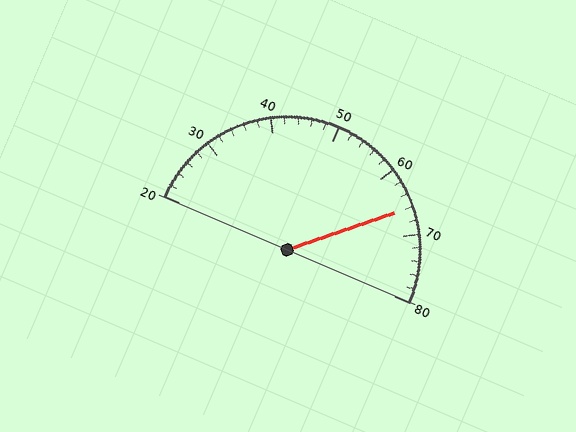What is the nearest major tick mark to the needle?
The nearest major tick mark is 70.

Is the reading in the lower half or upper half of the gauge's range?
The reading is in the upper half of the range (20 to 80).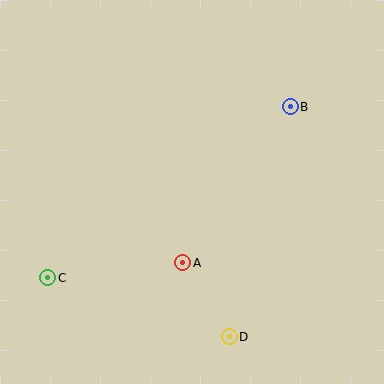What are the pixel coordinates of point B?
Point B is at (290, 107).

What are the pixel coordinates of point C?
Point C is at (48, 278).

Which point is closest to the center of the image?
Point A at (183, 263) is closest to the center.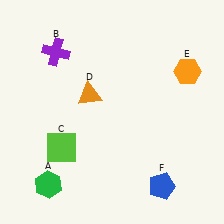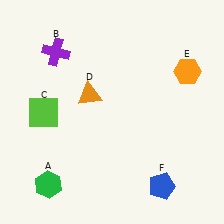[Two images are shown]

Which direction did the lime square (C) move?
The lime square (C) moved up.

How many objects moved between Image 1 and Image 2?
1 object moved between the two images.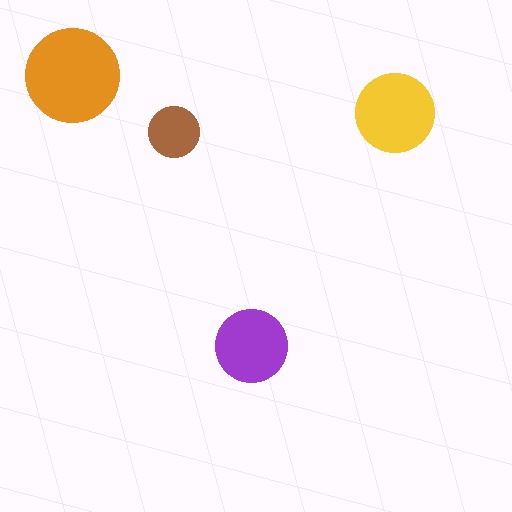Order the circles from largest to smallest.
the orange one, the yellow one, the purple one, the brown one.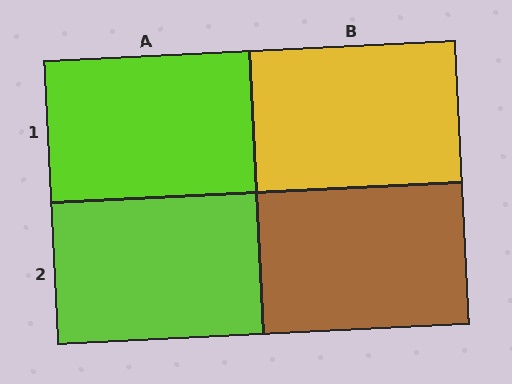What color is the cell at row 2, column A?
Lime.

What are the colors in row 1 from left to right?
Lime, yellow.